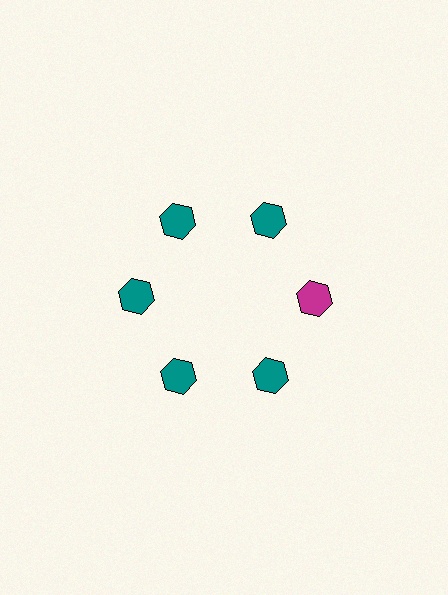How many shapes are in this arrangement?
There are 6 shapes arranged in a ring pattern.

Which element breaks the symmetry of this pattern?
The magenta hexagon at roughly the 3 o'clock position breaks the symmetry. All other shapes are teal hexagons.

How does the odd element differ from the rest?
It has a different color: magenta instead of teal.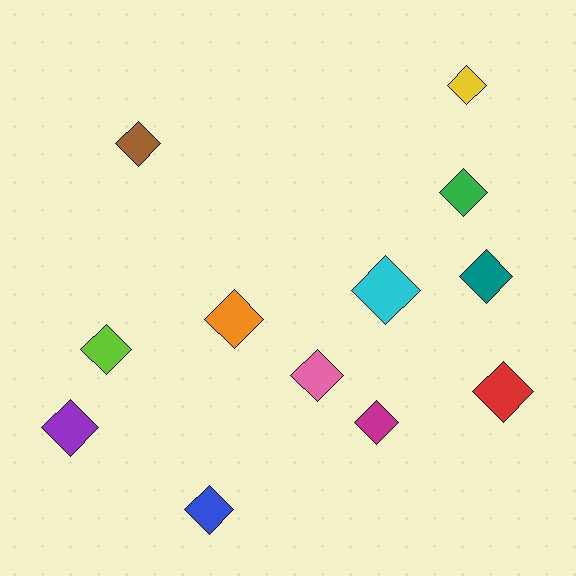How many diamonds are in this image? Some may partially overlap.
There are 12 diamonds.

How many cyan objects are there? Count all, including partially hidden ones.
There is 1 cyan object.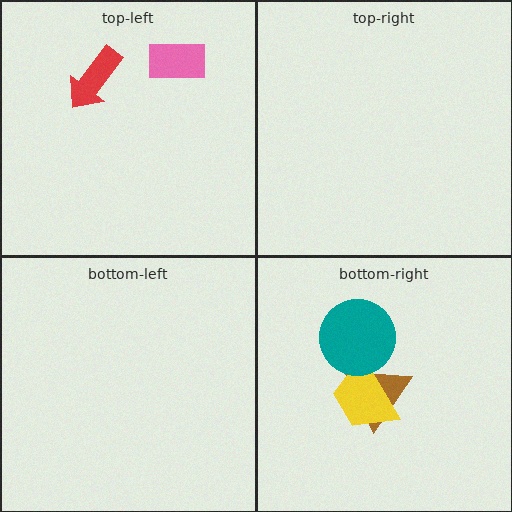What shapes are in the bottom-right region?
The brown triangle, the yellow trapezoid, the teal circle.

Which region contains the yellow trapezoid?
The bottom-right region.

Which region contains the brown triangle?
The bottom-right region.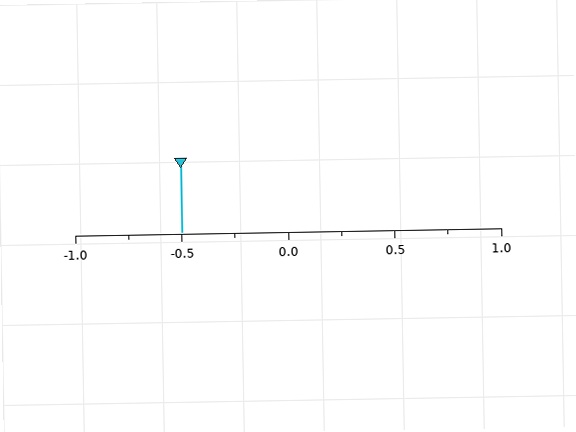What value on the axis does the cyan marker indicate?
The marker indicates approximately -0.5.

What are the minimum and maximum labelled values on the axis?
The axis runs from -1.0 to 1.0.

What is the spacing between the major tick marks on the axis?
The major ticks are spaced 0.5 apart.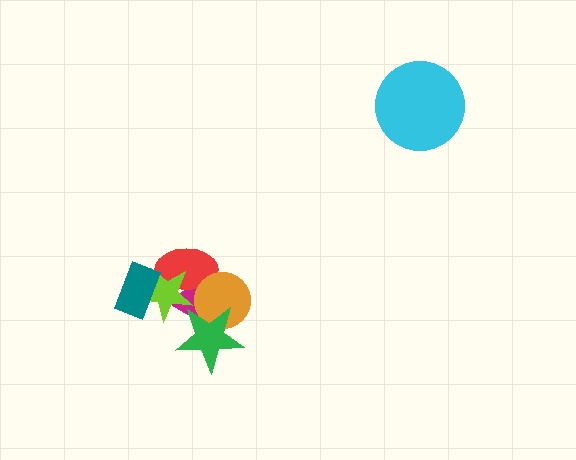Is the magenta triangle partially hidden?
Yes, it is partially covered by another shape.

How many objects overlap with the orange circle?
3 objects overlap with the orange circle.